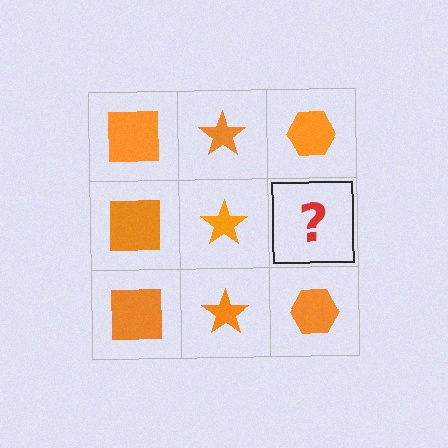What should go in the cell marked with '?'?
The missing cell should contain an orange hexagon.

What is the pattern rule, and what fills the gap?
The rule is that each column has a consistent shape. The gap should be filled with an orange hexagon.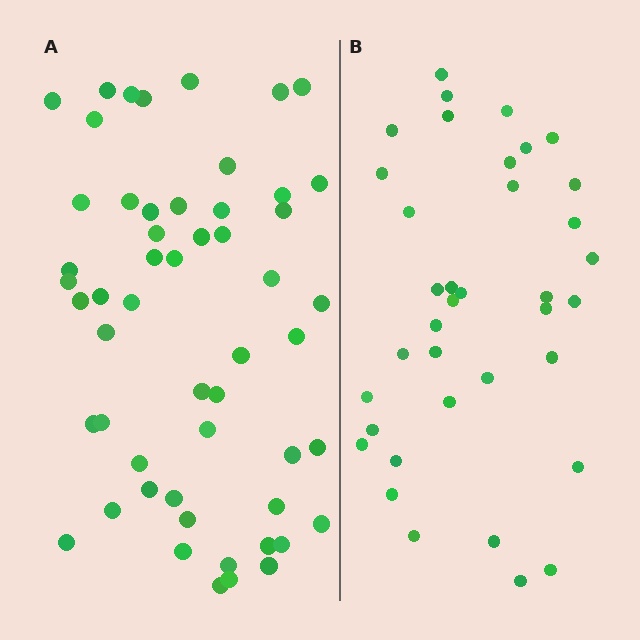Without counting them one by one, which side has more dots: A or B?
Region A (the left region) has more dots.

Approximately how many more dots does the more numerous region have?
Region A has approximately 15 more dots than region B.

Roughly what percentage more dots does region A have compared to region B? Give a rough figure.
About 45% more.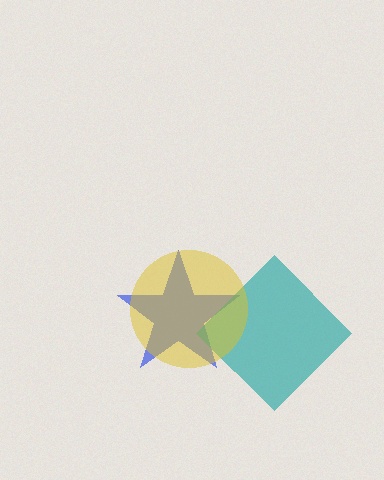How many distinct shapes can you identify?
There are 3 distinct shapes: a blue star, a teal diamond, a yellow circle.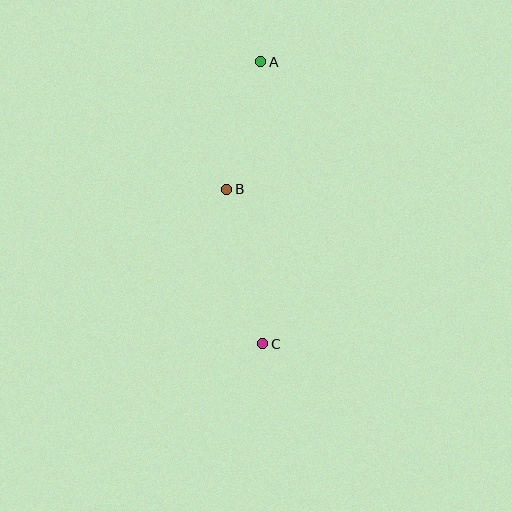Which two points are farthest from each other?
Points A and C are farthest from each other.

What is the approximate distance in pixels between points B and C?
The distance between B and C is approximately 158 pixels.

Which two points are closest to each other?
Points A and B are closest to each other.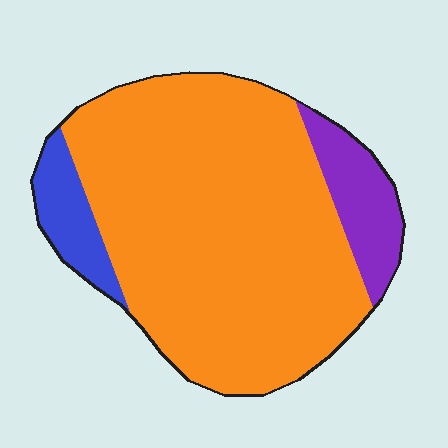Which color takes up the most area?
Orange, at roughly 80%.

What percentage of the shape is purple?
Purple takes up less than a sixth of the shape.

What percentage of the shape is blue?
Blue covers around 10% of the shape.